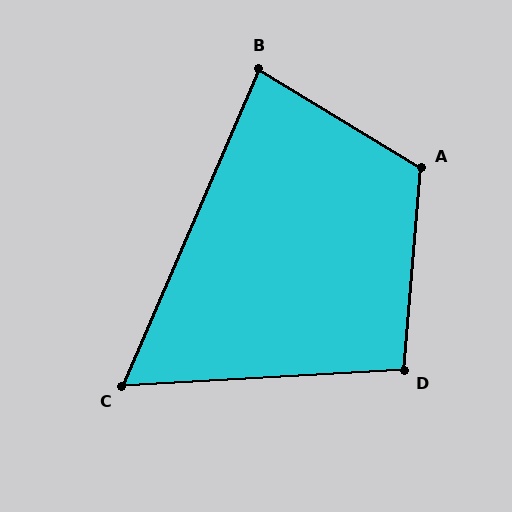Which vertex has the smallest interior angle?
C, at approximately 63 degrees.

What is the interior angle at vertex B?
Approximately 82 degrees (acute).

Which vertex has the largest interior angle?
A, at approximately 117 degrees.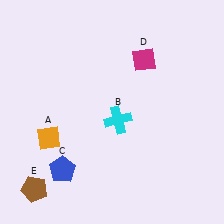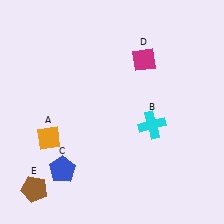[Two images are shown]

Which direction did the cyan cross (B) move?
The cyan cross (B) moved right.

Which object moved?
The cyan cross (B) moved right.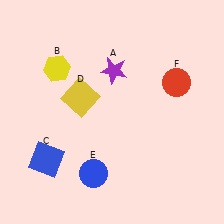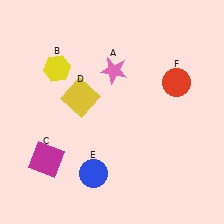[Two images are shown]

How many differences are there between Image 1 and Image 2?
There are 2 differences between the two images.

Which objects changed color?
A changed from purple to pink. C changed from blue to magenta.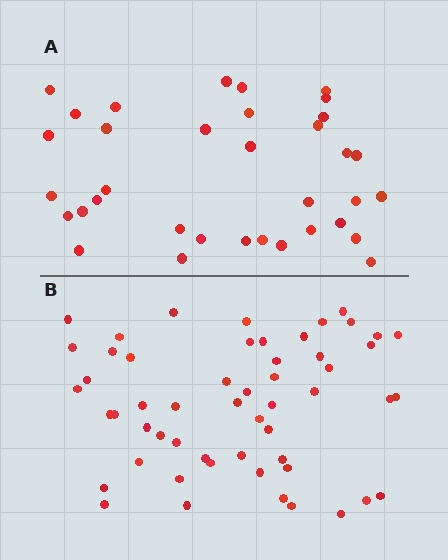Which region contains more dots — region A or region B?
Region B (the bottom region) has more dots.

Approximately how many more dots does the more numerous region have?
Region B has approximately 20 more dots than region A.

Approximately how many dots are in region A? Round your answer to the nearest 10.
About 40 dots. (The exact count is 35, which rounds to 40.)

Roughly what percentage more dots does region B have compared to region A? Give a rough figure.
About 55% more.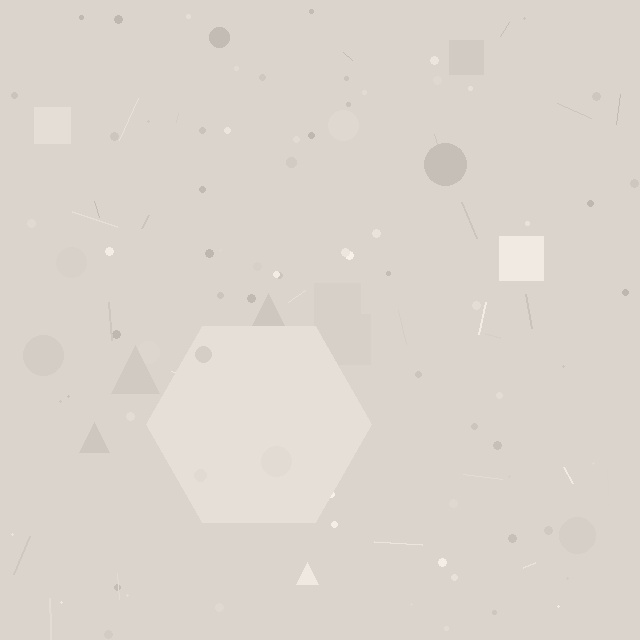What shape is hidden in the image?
A hexagon is hidden in the image.